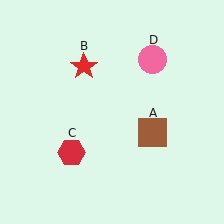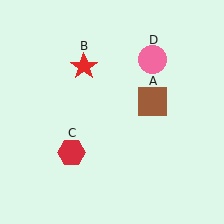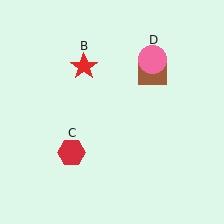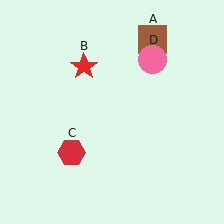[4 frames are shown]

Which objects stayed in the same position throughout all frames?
Red star (object B) and red hexagon (object C) and pink circle (object D) remained stationary.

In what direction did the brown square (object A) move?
The brown square (object A) moved up.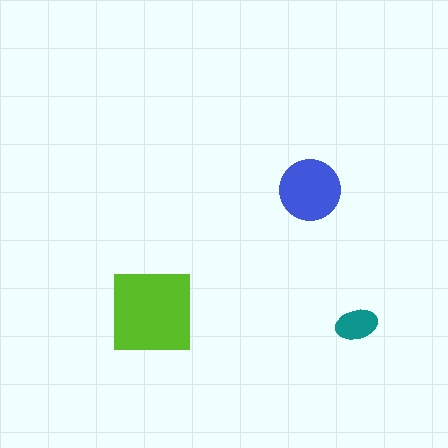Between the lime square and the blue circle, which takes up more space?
The lime square.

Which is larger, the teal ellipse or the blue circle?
The blue circle.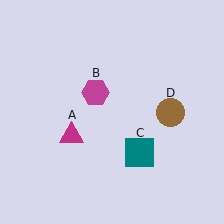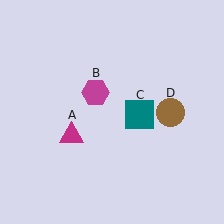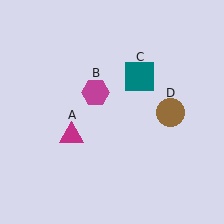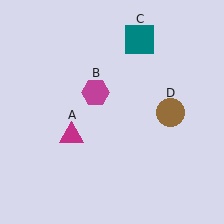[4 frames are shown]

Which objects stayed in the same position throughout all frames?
Magenta triangle (object A) and magenta hexagon (object B) and brown circle (object D) remained stationary.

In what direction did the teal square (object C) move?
The teal square (object C) moved up.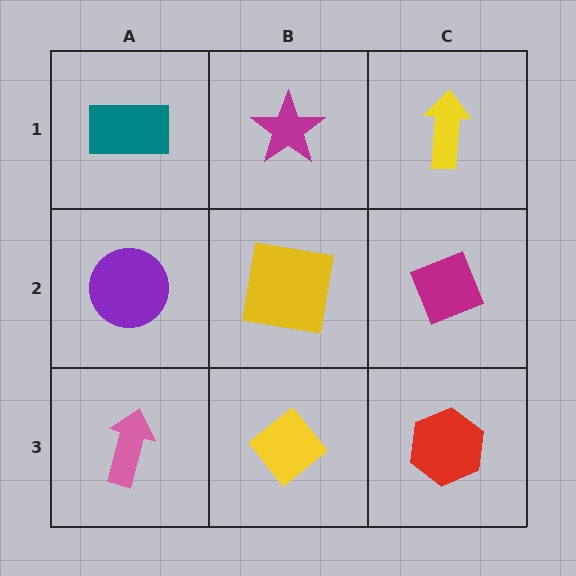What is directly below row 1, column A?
A purple circle.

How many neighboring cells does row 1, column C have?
2.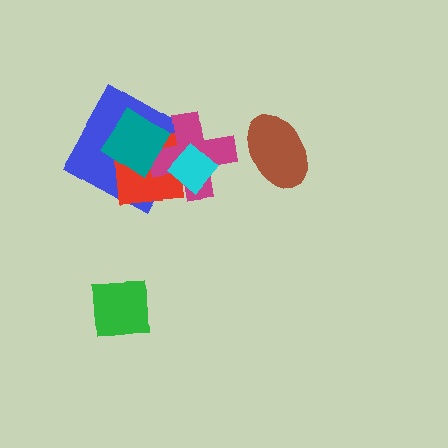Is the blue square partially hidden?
Yes, it is partially covered by another shape.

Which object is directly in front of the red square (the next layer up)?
The magenta cross is directly in front of the red square.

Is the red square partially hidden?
Yes, it is partially covered by another shape.